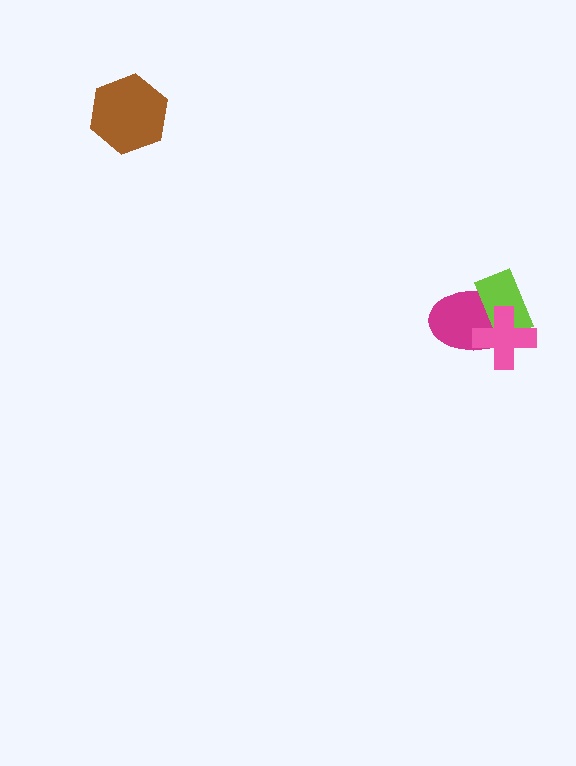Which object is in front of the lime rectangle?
The pink cross is in front of the lime rectangle.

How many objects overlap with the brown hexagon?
0 objects overlap with the brown hexagon.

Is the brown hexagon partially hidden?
No, no other shape covers it.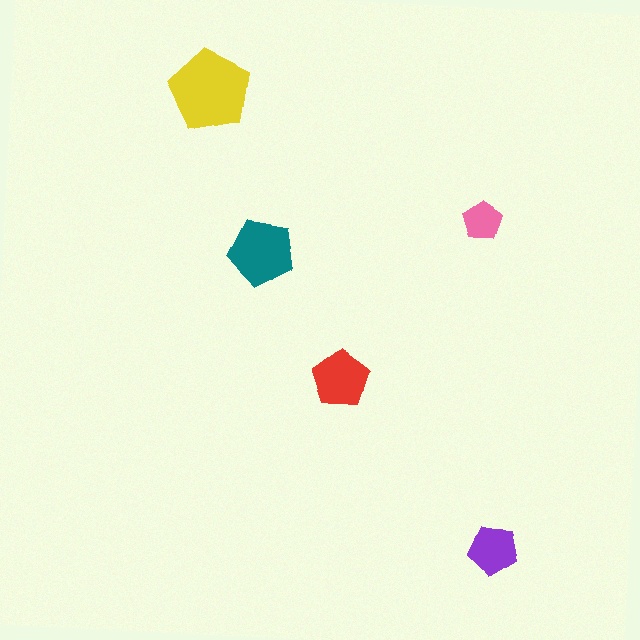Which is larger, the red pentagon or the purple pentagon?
The red one.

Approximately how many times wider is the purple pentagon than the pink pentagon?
About 1.5 times wider.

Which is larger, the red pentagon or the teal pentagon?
The teal one.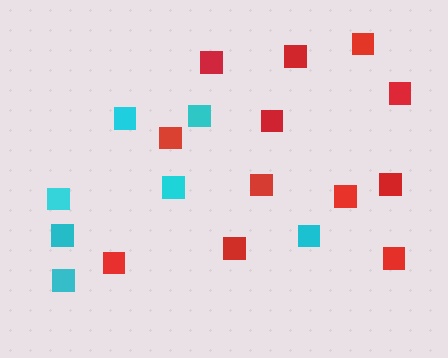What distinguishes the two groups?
There are 2 groups: one group of red squares (12) and one group of cyan squares (7).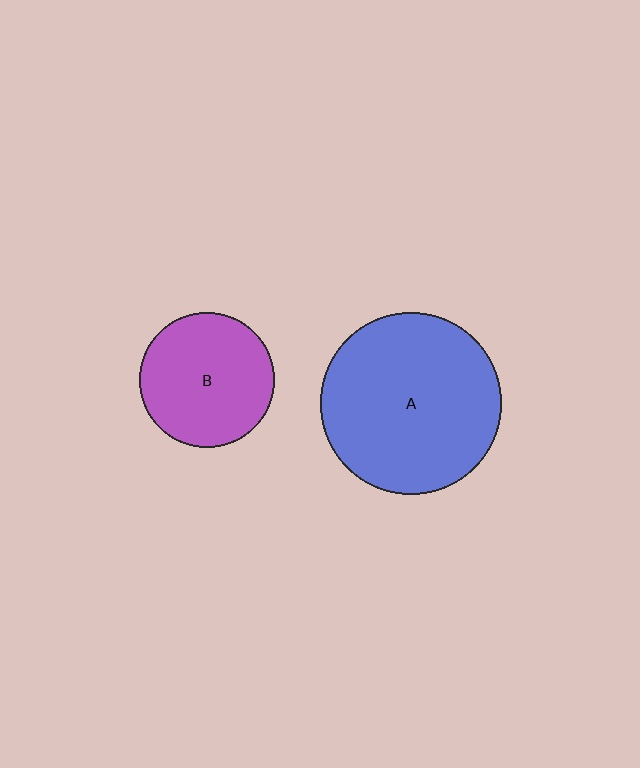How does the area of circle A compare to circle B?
Approximately 1.8 times.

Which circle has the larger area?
Circle A (blue).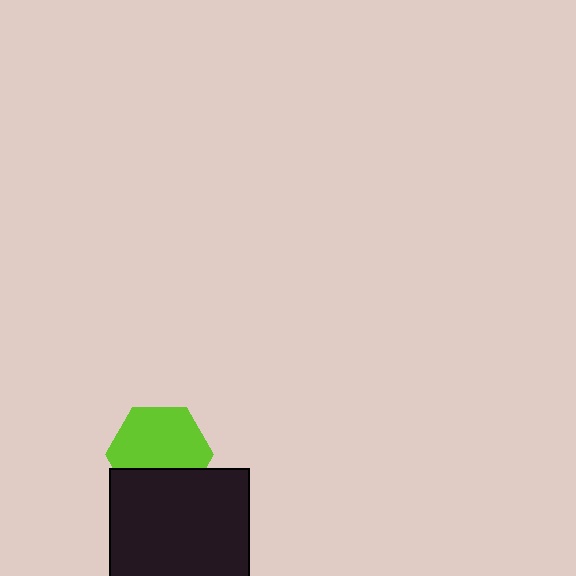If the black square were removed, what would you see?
You would see the complete lime hexagon.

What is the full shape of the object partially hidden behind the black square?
The partially hidden object is a lime hexagon.